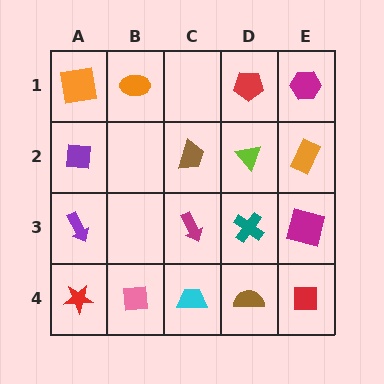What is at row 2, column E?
An orange rectangle.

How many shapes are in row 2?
4 shapes.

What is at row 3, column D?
A teal cross.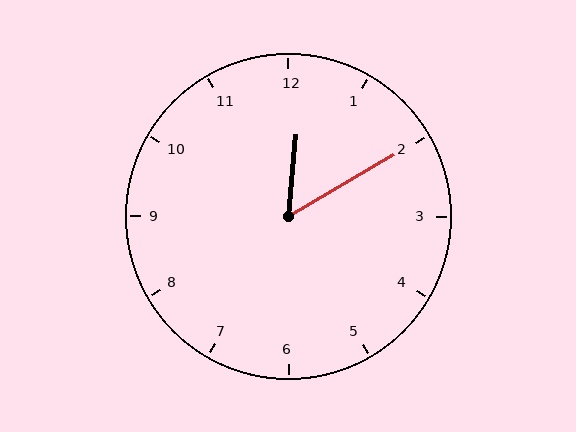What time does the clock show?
12:10.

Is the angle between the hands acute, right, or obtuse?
It is acute.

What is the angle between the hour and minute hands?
Approximately 55 degrees.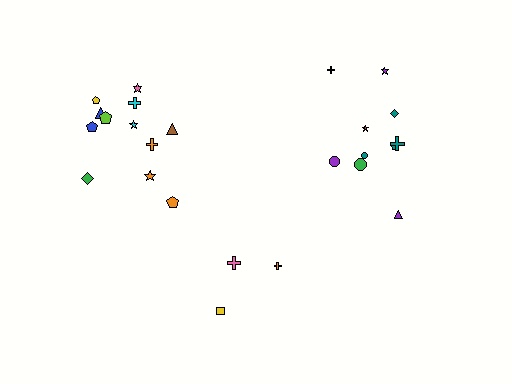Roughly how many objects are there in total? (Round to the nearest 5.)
Roughly 25 objects in total.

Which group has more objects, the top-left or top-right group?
The top-left group.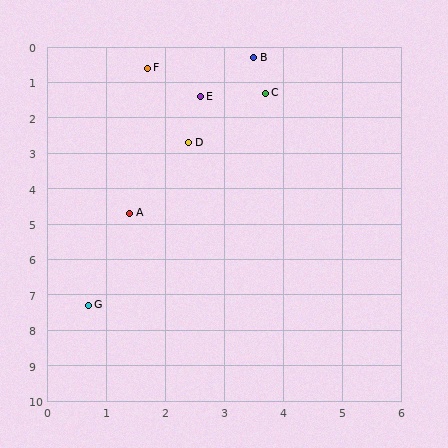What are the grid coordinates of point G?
Point G is at approximately (0.7, 7.3).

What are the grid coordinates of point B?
Point B is at approximately (3.5, 0.3).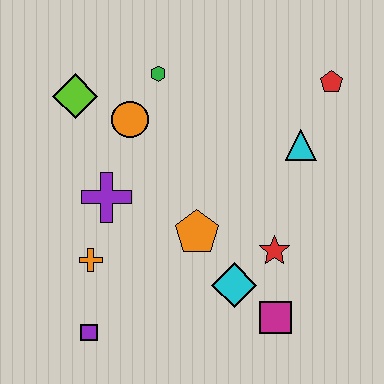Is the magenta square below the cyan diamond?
Yes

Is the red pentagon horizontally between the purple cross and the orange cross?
No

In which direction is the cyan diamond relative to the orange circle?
The cyan diamond is below the orange circle.